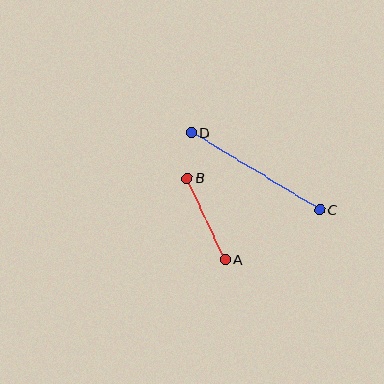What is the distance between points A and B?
The distance is approximately 89 pixels.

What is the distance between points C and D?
The distance is approximately 150 pixels.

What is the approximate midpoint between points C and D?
The midpoint is at approximately (256, 171) pixels.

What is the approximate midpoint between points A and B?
The midpoint is at approximately (206, 219) pixels.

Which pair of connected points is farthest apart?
Points C and D are farthest apart.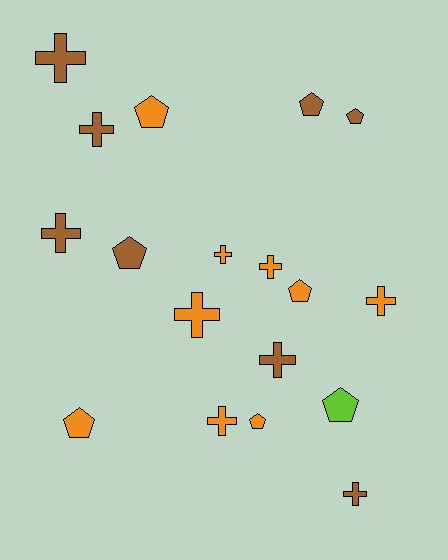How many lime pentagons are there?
There is 1 lime pentagon.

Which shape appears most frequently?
Cross, with 10 objects.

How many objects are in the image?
There are 18 objects.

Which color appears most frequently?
Orange, with 9 objects.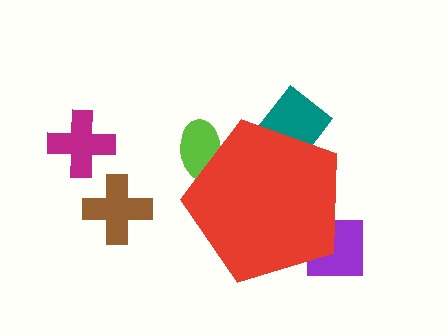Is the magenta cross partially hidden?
No, the magenta cross is fully visible.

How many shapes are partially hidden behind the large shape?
3 shapes are partially hidden.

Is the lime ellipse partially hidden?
Yes, the lime ellipse is partially hidden behind the red pentagon.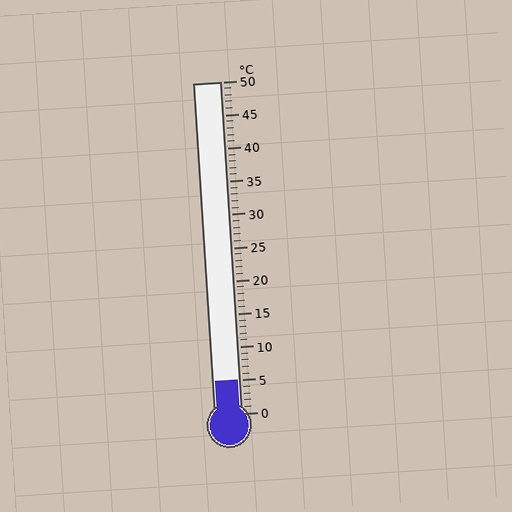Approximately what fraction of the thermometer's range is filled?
The thermometer is filled to approximately 10% of its range.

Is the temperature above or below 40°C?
The temperature is below 40°C.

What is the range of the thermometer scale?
The thermometer scale ranges from 0°C to 50°C.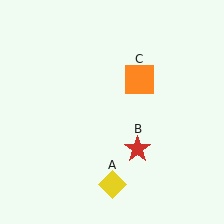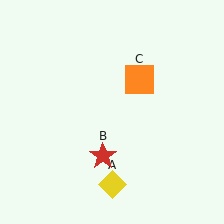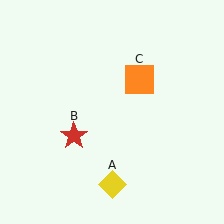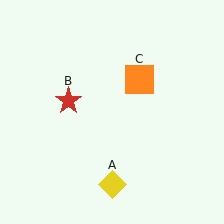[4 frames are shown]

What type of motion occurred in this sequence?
The red star (object B) rotated clockwise around the center of the scene.